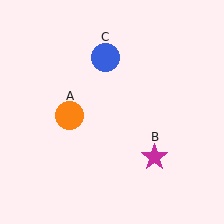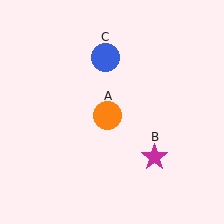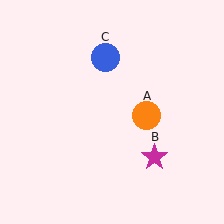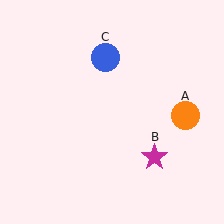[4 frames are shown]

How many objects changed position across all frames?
1 object changed position: orange circle (object A).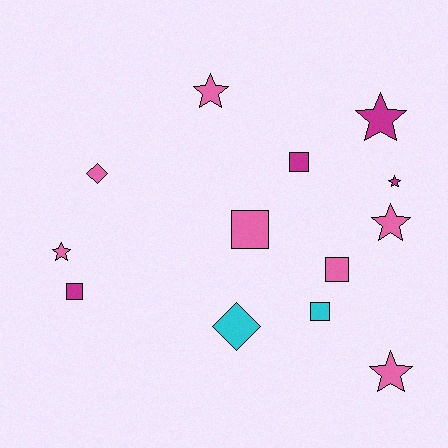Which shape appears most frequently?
Star, with 6 objects.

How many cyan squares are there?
There is 1 cyan square.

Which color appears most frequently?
Pink, with 7 objects.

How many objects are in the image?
There are 13 objects.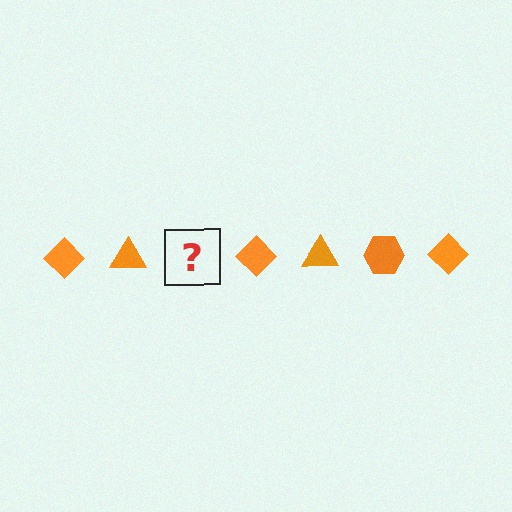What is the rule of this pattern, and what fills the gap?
The rule is that the pattern cycles through diamond, triangle, hexagon shapes in orange. The gap should be filled with an orange hexagon.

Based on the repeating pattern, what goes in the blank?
The blank should be an orange hexagon.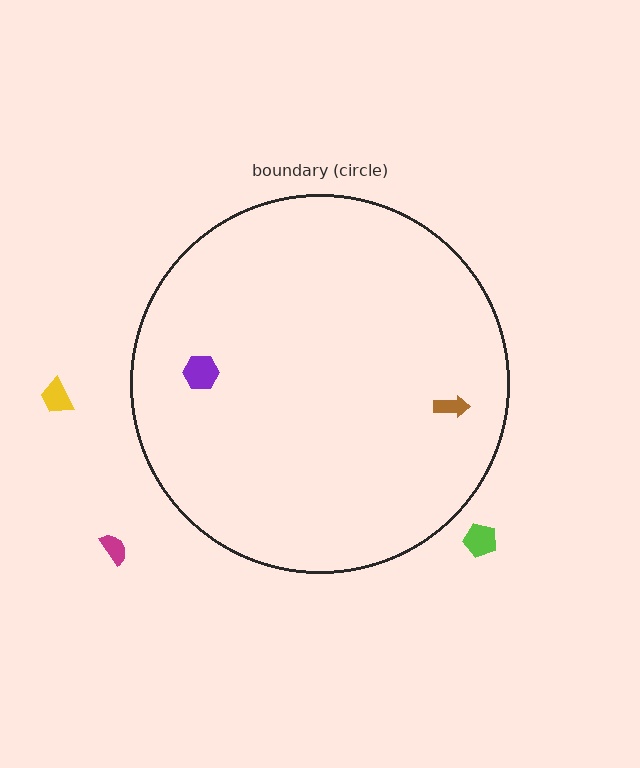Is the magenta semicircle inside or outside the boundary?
Outside.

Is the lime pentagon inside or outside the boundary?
Outside.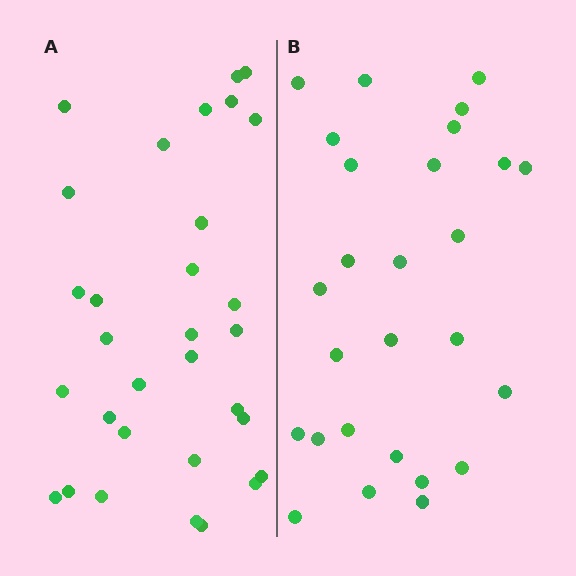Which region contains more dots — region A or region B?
Region A (the left region) has more dots.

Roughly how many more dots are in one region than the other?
Region A has about 4 more dots than region B.